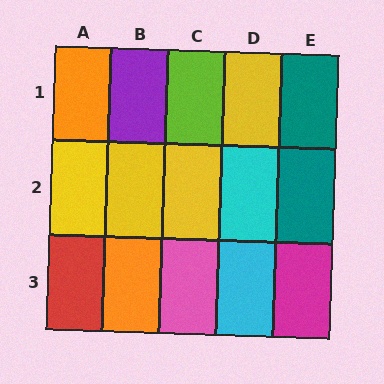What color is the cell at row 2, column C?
Yellow.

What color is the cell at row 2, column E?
Teal.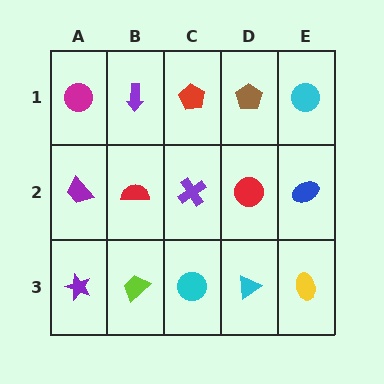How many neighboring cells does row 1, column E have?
2.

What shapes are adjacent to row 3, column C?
A purple cross (row 2, column C), a lime trapezoid (row 3, column B), a cyan triangle (row 3, column D).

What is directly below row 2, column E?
A yellow ellipse.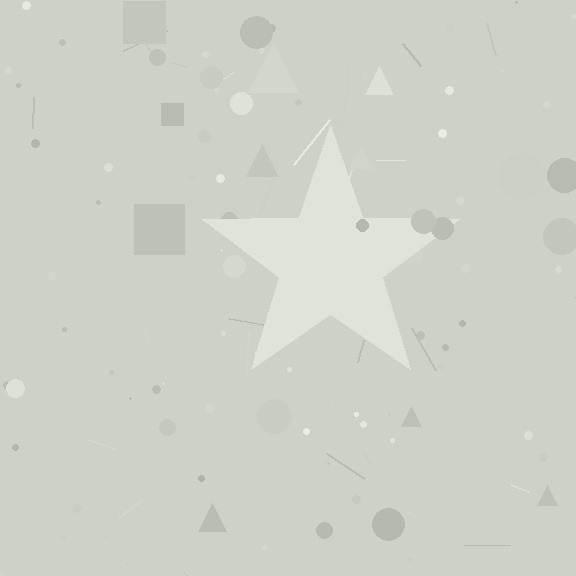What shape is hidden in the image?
A star is hidden in the image.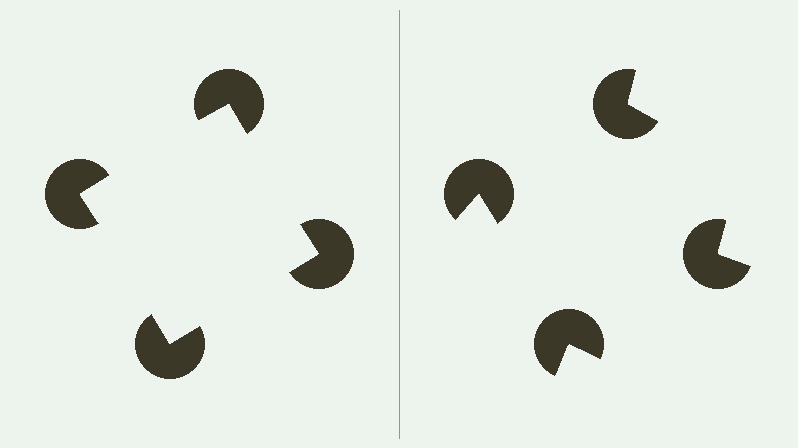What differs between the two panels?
The pac-man discs are positioned identically on both sides; only the wedge orientations differ. On the left they align to a square; on the right they are misaligned.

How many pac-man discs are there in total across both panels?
8 — 4 on each side.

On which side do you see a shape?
An illusory square appears on the left side. On the right side the wedge cuts are rotated, so no coherent shape forms.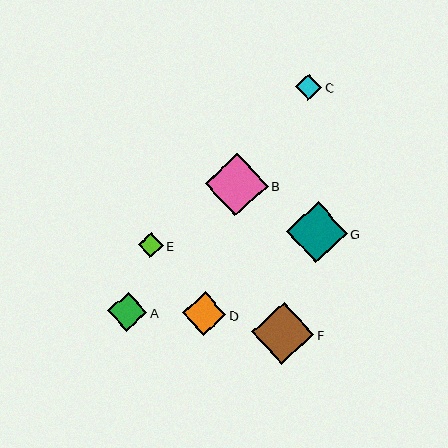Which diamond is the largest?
Diamond B is the largest with a size of approximately 63 pixels.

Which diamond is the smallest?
Diamond E is the smallest with a size of approximately 25 pixels.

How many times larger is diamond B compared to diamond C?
Diamond B is approximately 2.4 times the size of diamond C.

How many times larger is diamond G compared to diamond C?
Diamond G is approximately 2.3 times the size of diamond C.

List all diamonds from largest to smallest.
From largest to smallest: B, F, G, D, A, C, E.